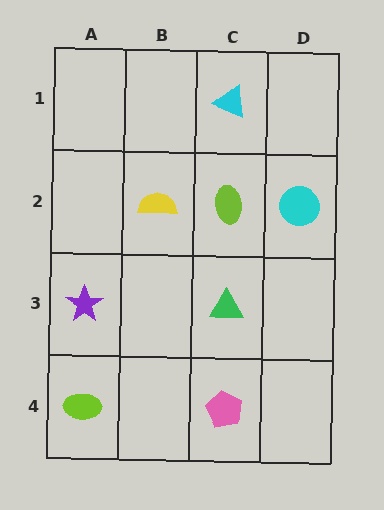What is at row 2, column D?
A cyan circle.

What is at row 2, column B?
A yellow semicircle.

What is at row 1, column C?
A cyan triangle.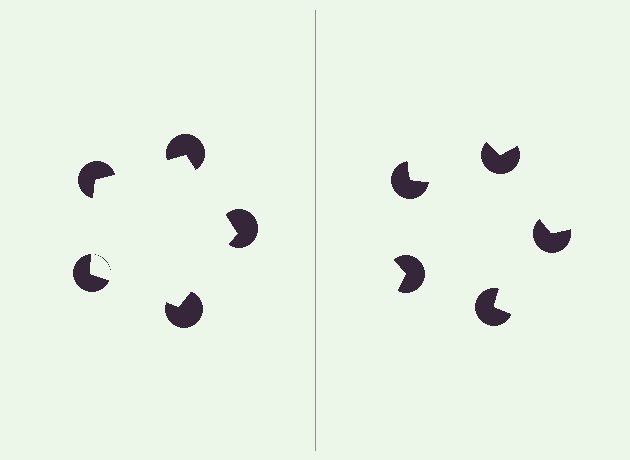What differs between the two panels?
The pac-man discs are positioned identically on both sides; only the wedge orientations differ. On the left they align to a pentagon; on the right they are misaligned.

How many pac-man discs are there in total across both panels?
10 — 5 on each side.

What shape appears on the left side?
An illusory pentagon.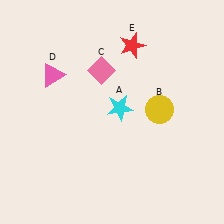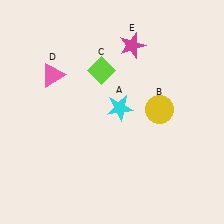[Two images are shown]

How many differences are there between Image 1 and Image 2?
There are 2 differences between the two images.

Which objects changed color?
C changed from pink to lime. E changed from red to magenta.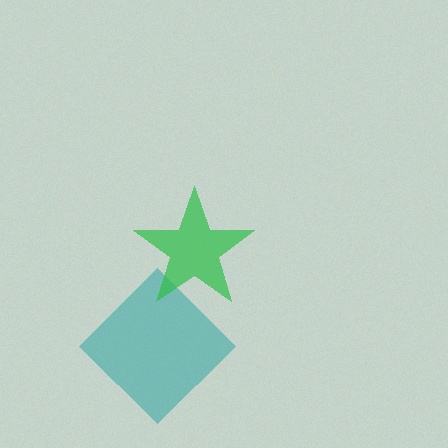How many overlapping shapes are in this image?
There are 2 overlapping shapes in the image.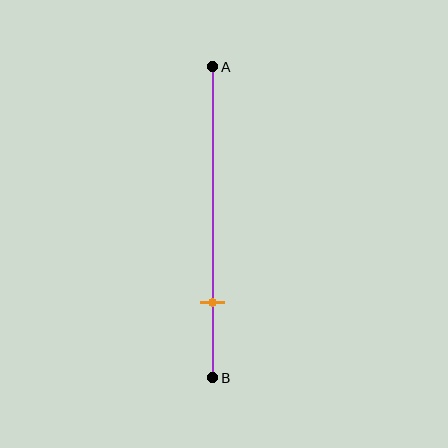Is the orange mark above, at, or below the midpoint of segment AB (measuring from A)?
The orange mark is below the midpoint of segment AB.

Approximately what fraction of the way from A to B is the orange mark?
The orange mark is approximately 75% of the way from A to B.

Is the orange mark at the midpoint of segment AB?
No, the mark is at about 75% from A, not at the 50% midpoint.